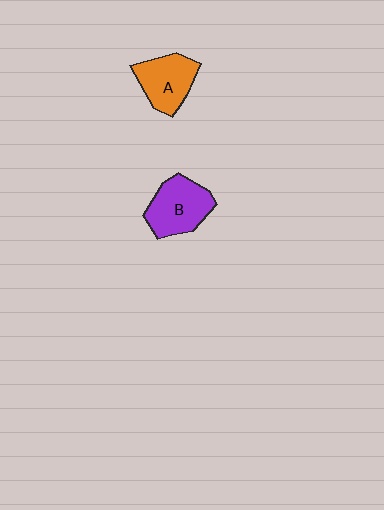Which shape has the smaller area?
Shape A (orange).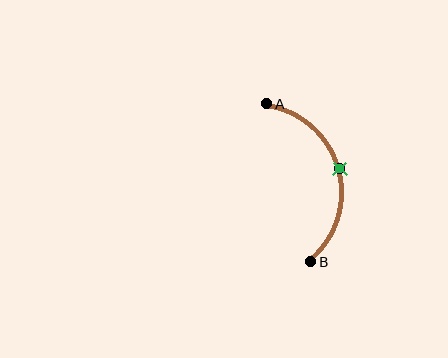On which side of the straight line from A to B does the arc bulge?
The arc bulges to the right of the straight line connecting A and B.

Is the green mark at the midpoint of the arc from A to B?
Yes. The green mark lies on the arc at equal arc-length from both A and B — it is the arc midpoint.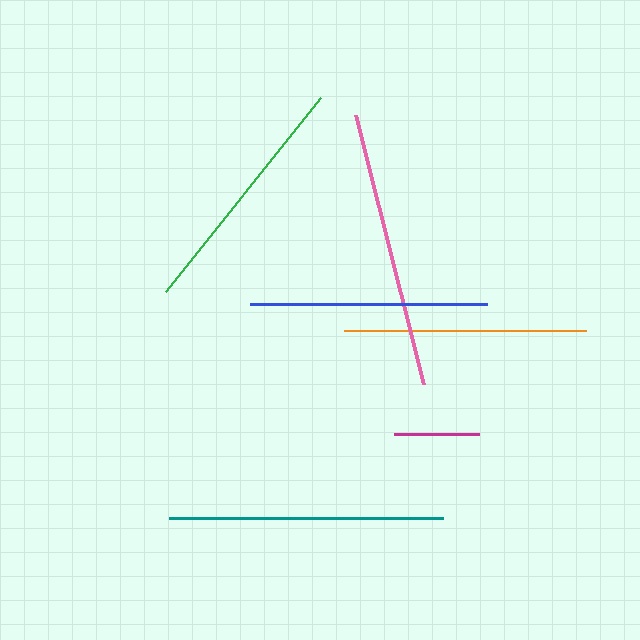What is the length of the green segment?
The green segment is approximately 248 pixels long.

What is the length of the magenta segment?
The magenta segment is approximately 86 pixels long.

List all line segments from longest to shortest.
From longest to shortest: pink, teal, green, orange, blue, magenta.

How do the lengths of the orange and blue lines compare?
The orange and blue lines are approximately the same length.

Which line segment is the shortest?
The magenta line is the shortest at approximately 86 pixels.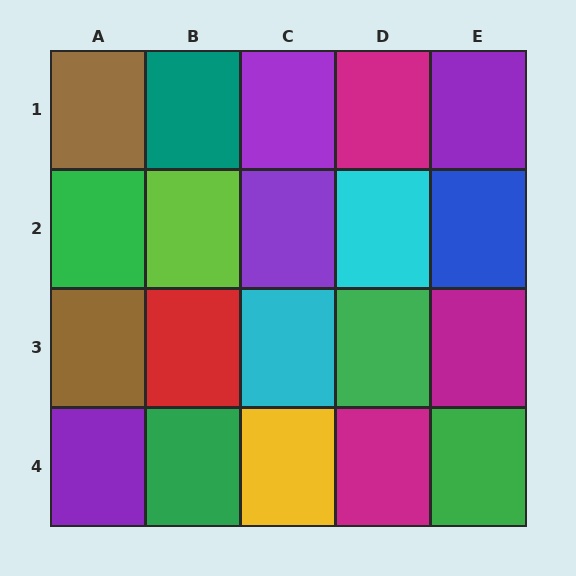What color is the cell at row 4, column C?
Yellow.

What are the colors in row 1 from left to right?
Brown, teal, purple, magenta, purple.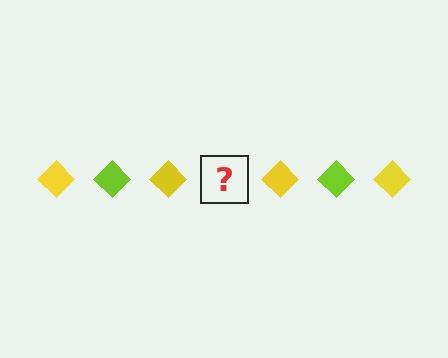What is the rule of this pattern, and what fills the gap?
The rule is that the pattern cycles through yellow, lime diamonds. The gap should be filled with a lime diamond.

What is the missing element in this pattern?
The missing element is a lime diamond.